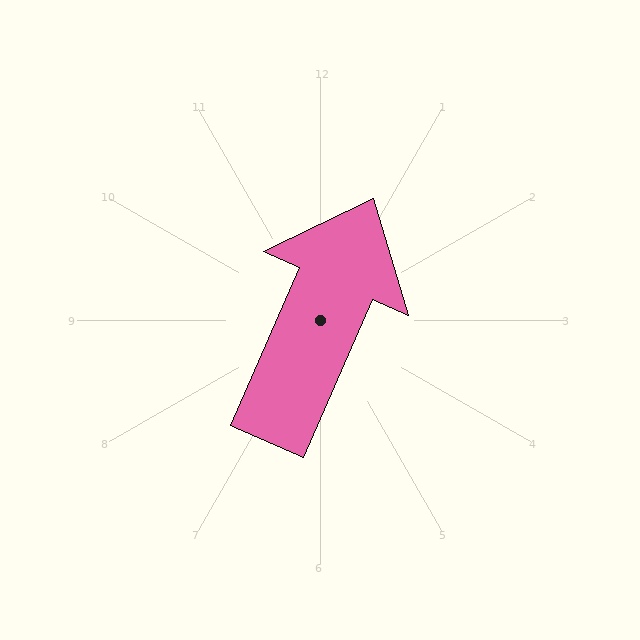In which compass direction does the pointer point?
Northeast.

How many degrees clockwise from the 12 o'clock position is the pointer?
Approximately 24 degrees.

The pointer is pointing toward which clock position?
Roughly 1 o'clock.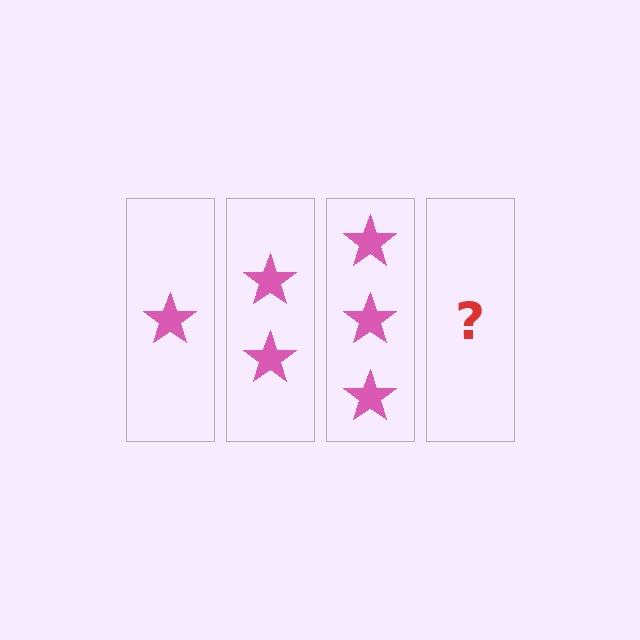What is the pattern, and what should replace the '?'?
The pattern is that each step adds one more star. The '?' should be 4 stars.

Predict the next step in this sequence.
The next step is 4 stars.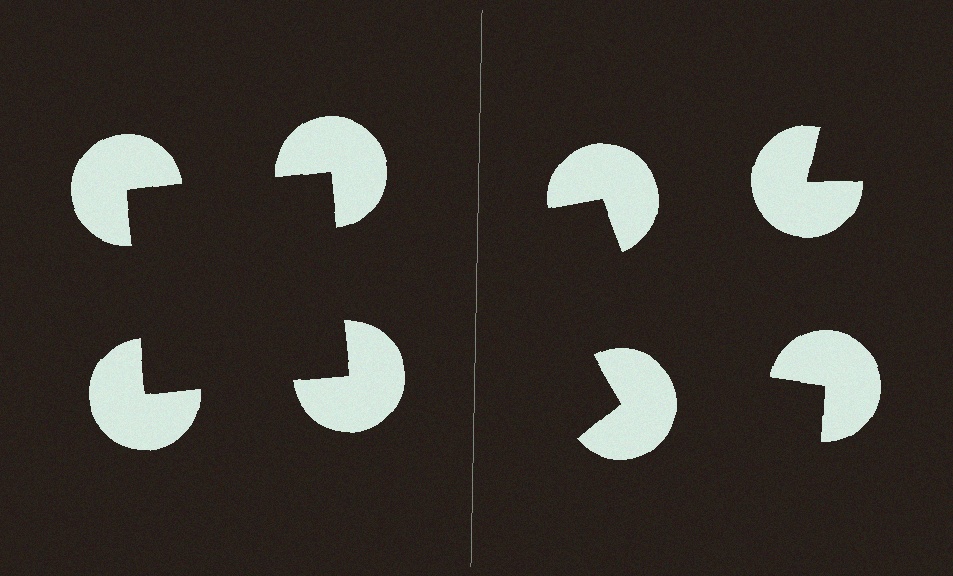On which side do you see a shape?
An illusory square appears on the left side. On the right side the wedge cuts are rotated, so no coherent shape forms.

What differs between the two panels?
The pac-man discs are positioned identically on both sides; only the wedge orientations differ. On the left they align to a square; on the right they are misaligned.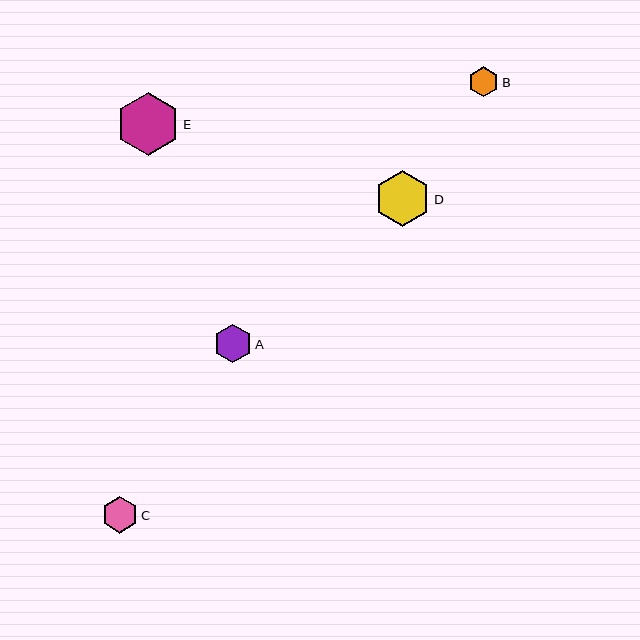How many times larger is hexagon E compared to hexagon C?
Hexagon E is approximately 1.8 times the size of hexagon C.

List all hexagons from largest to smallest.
From largest to smallest: E, D, A, C, B.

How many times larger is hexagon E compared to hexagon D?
Hexagon E is approximately 1.1 times the size of hexagon D.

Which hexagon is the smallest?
Hexagon B is the smallest with a size of approximately 30 pixels.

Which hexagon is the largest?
Hexagon E is the largest with a size of approximately 64 pixels.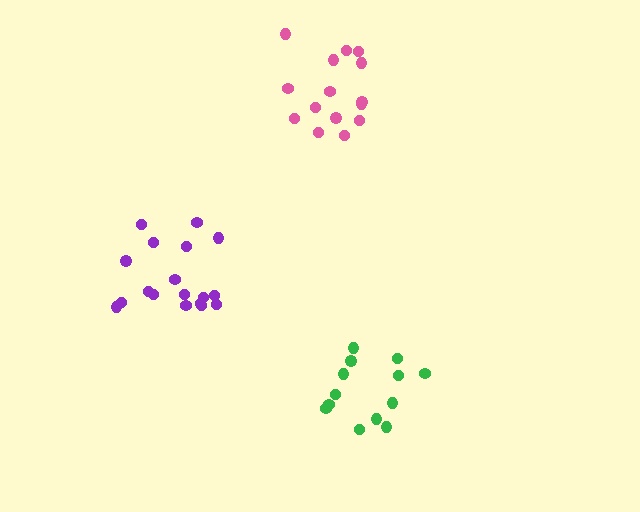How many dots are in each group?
Group 1: 18 dots, Group 2: 13 dots, Group 3: 15 dots (46 total).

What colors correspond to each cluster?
The clusters are colored: purple, green, pink.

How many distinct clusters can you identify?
There are 3 distinct clusters.